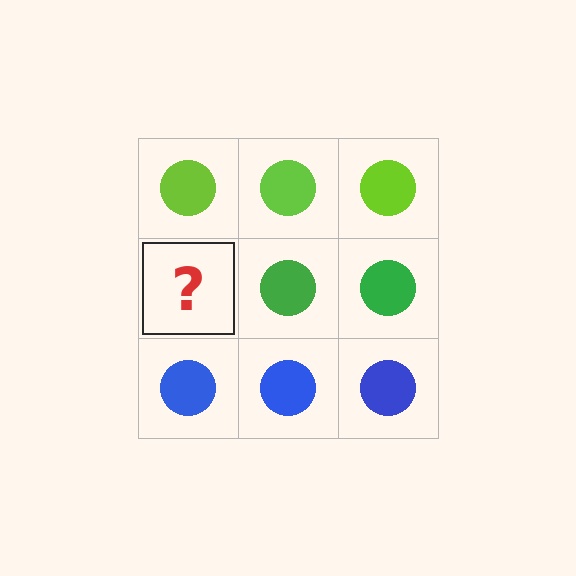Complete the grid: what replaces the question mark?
The question mark should be replaced with a green circle.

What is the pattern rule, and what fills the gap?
The rule is that each row has a consistent color. The gap should be filled with a green circle.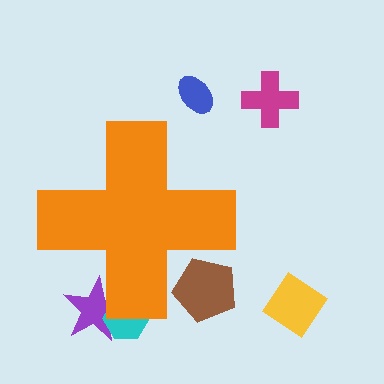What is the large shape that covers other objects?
An orange cross.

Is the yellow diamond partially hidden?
No, the yellow diamond is fully visible.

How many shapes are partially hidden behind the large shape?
3 shapes are partially hidden.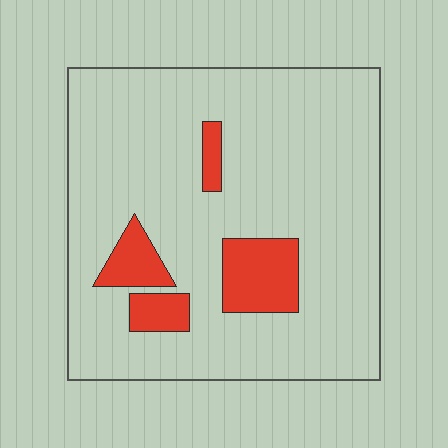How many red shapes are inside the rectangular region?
4.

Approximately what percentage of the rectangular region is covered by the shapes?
Approximately 15%.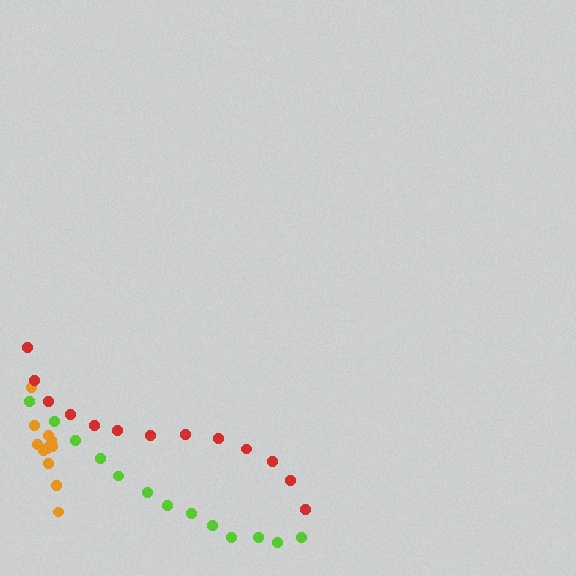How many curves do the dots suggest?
There are 3 distinct paths.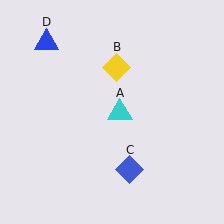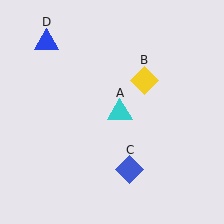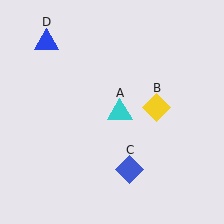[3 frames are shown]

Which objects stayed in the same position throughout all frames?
Cyan triangle (object A) and blue diamond (object C) and blue triangle (object D) remained stationary.